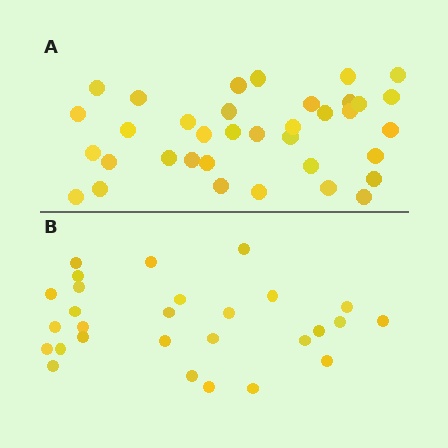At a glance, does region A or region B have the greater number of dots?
Region A (the top region) has more dots.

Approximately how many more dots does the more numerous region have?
Region A has roughly 8 or so more dots than region B.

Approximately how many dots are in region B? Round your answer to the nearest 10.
About 30 dots. (The exact count is 28, which rounds to 30.)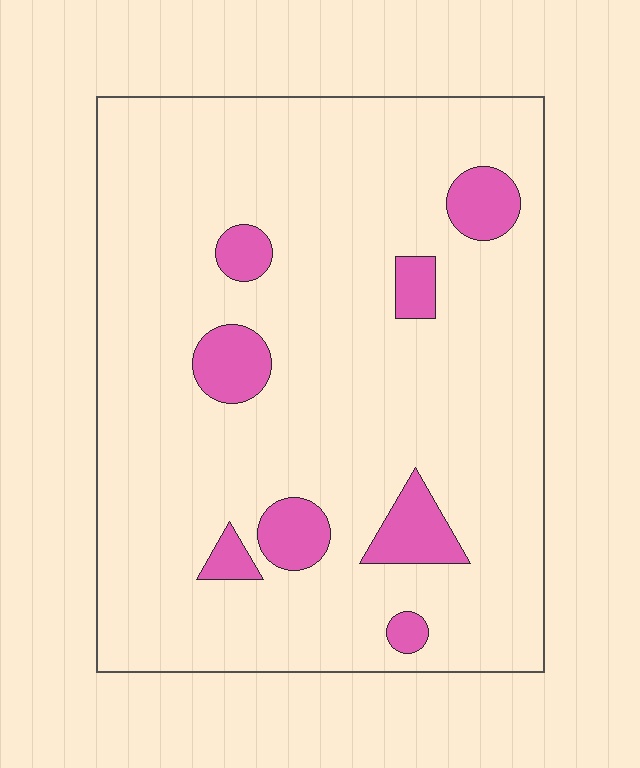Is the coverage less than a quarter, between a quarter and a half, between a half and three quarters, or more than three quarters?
Less than a quarter.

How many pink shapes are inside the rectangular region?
8.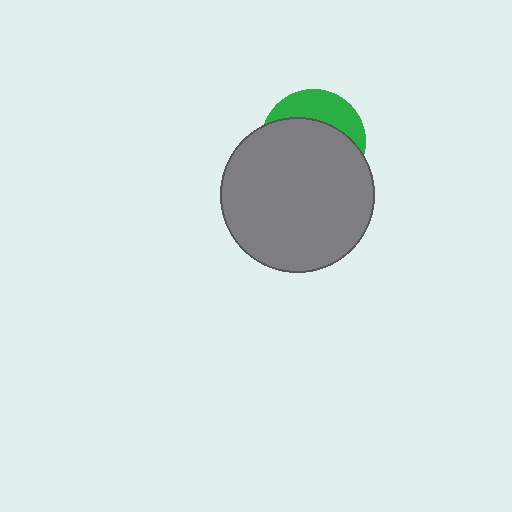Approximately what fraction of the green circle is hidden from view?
Roughly 69% of the green circle is hidden behind the gray circle.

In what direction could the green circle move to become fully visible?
The green circle could move up. That would shift it out from behind the gray circle entirely.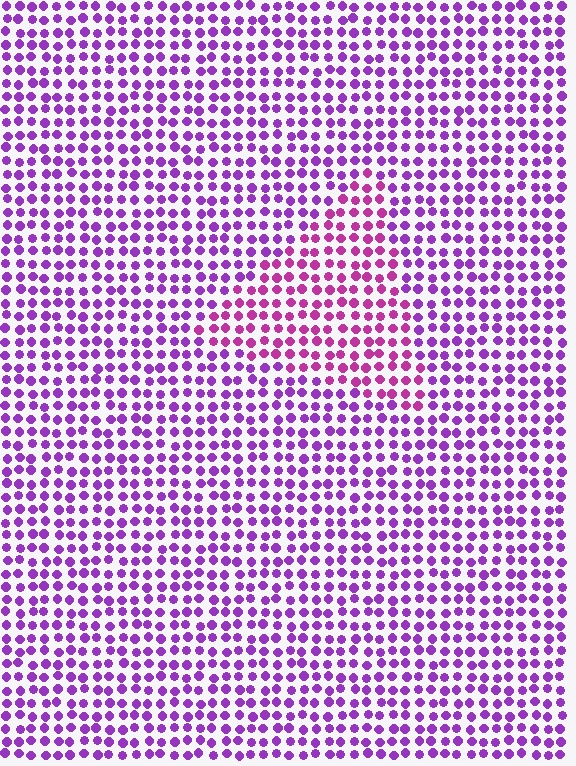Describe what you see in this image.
The image is filled with small purple elements in a uniform arrangement. A triangle-shaped region is visible where the elements are tinted to a slightly different hue, forming a subtle color boundary.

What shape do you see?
I see a triangle.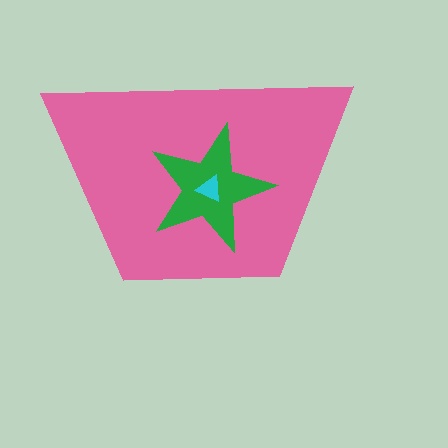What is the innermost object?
The cyan triangle.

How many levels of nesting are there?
3.